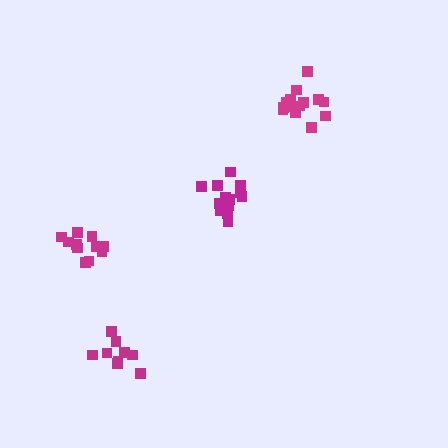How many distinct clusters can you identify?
There are 4 distinct clusters.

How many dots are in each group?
Group 1: 11 dots, Group 2: 15 dots, Group 3: 9 dots, Group 4: 14 dots (49 total).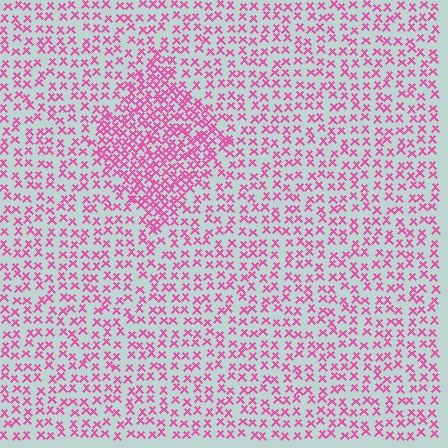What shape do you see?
I see a diamond.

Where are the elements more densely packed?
The elements are more densely packed inside the diamond boundary.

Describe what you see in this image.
The image contains small pink elements arranged at two different densities. A diamond-shaped region is visible where the elements are more densely packed than the surrounding area.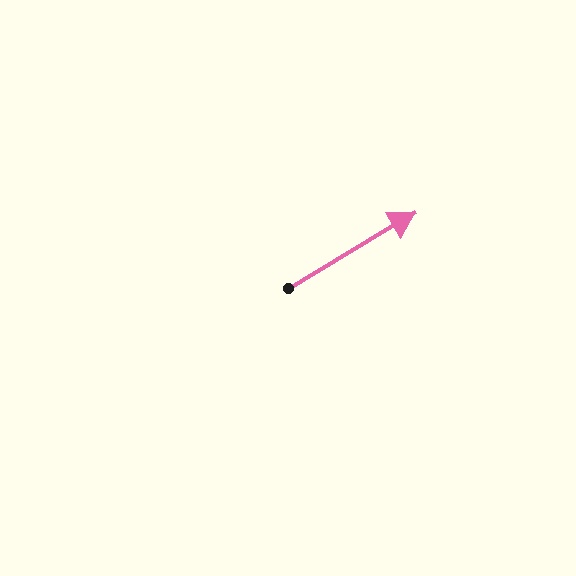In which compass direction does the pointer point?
Northeast.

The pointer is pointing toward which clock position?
Roughly 2 o'clock.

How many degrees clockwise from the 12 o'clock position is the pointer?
Approximately 59 degrees.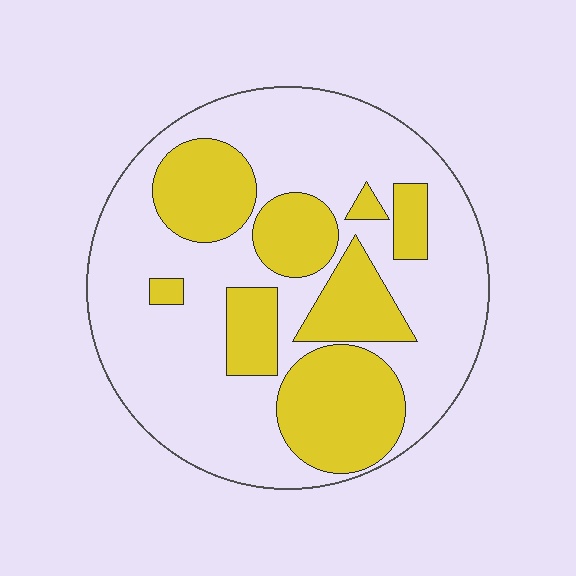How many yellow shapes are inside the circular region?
8.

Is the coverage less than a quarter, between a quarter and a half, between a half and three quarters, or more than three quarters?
Between a quarter and a half.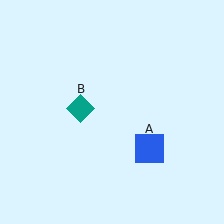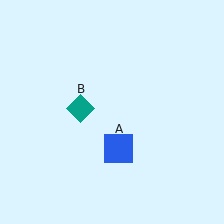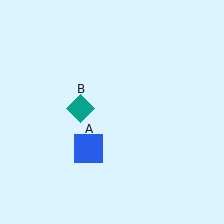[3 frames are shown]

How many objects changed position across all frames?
1 object changed position: blue square (object A).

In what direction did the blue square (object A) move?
The blue square (object A) moved left.